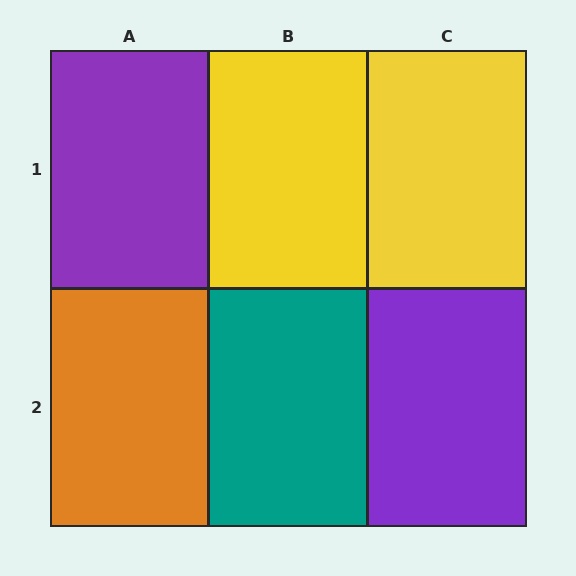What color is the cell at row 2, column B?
Teal.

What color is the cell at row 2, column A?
Orange.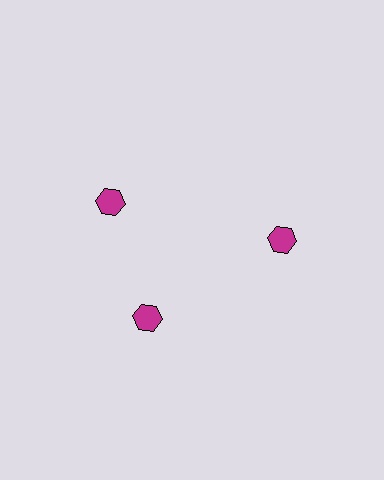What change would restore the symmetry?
The symmetry would be restored by rotating it back into even spacing with its neighbors so that all 3 hexagons sit at equal angles and equal distance from the center.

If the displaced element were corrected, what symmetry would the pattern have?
It would have 3-fold rotational symmetry — the pattern would map onto itself every 120 degrees.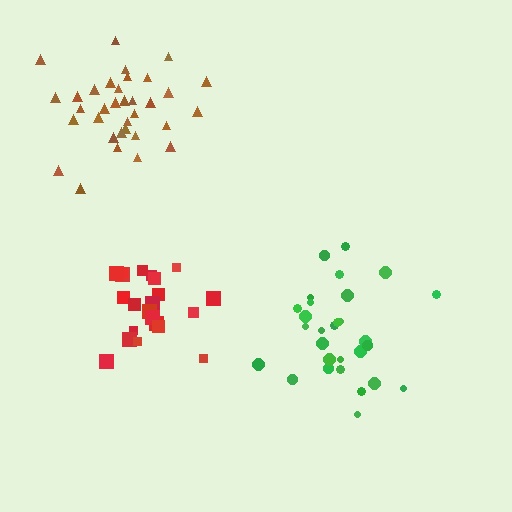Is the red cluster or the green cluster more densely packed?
Red.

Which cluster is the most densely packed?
Red.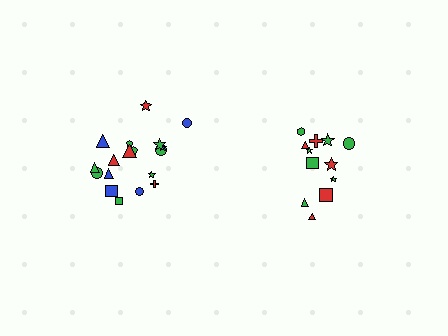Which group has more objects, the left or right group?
The left group.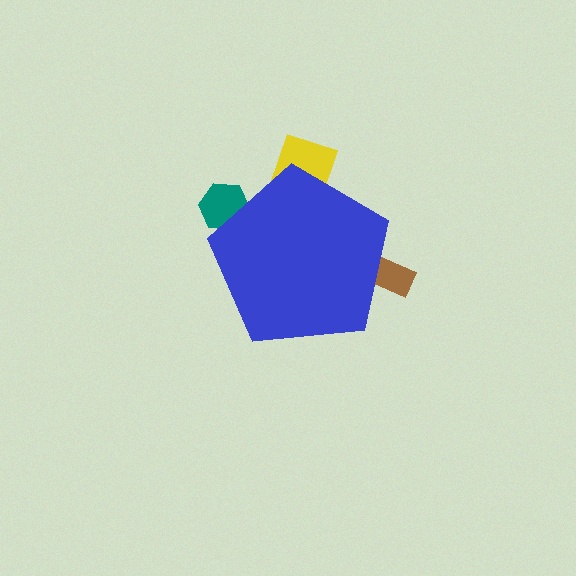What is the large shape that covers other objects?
A blue pentagon.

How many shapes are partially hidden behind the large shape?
3 shapes are partially hidden.